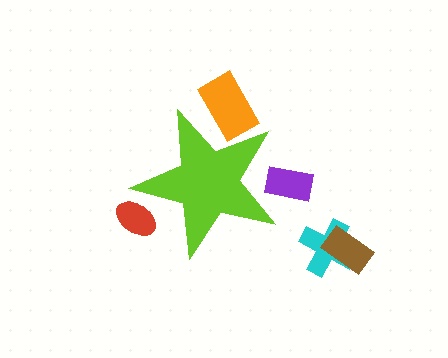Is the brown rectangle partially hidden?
No, the brown rectangle is fully visible.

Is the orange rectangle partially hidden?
Yes, the orange rectangle is partially hidden behind the lime star.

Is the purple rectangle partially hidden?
Yes, the purple rectangle is partially hidden behind the lime star.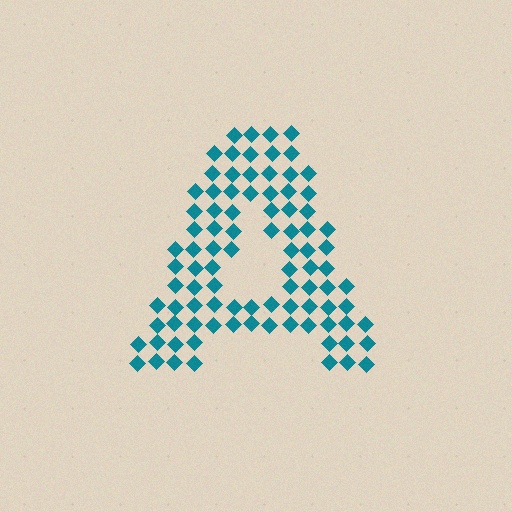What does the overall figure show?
The overall figure shows the letter A.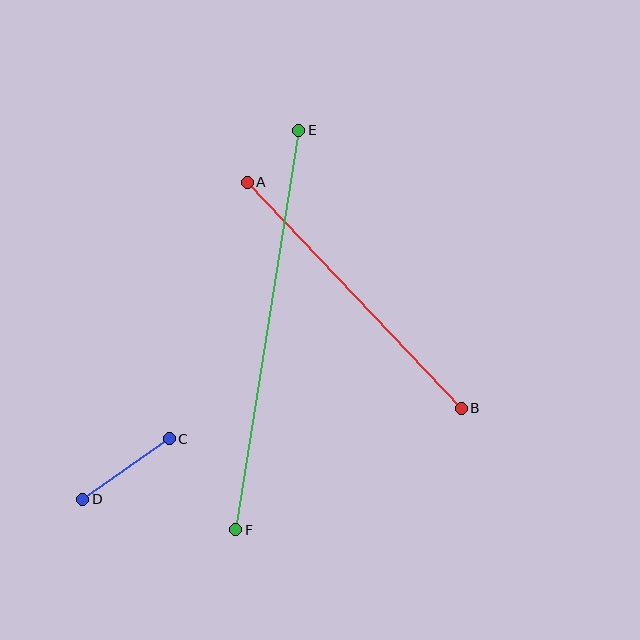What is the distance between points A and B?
The distance is approximately 311 pixels.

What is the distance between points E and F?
The distance is approximately 404 pixels.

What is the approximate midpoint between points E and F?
The midpoint is at approximately (267, 330) pixels.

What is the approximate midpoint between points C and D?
The midpoint is at approximately (126, 469) pixels.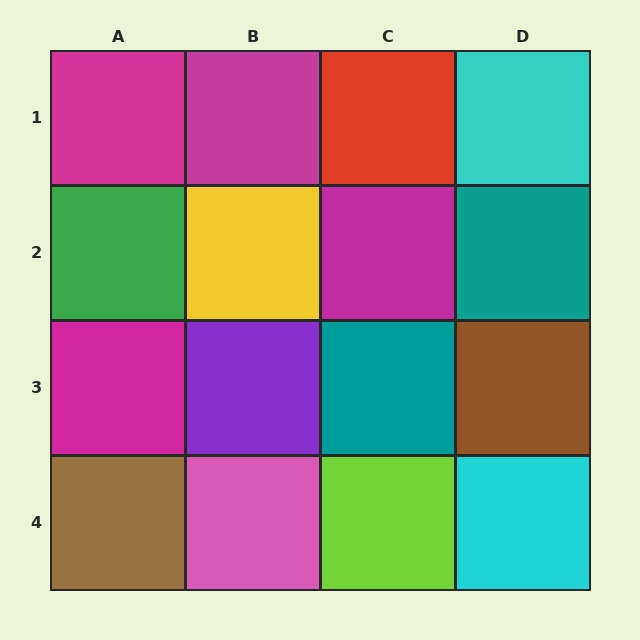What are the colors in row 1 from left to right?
Magenta, magenta, red, cyan.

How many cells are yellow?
1 cell is yellow.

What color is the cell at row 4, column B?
Pink.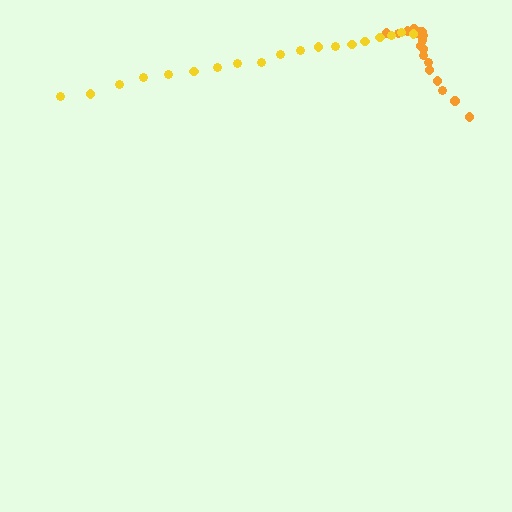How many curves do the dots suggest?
There are 2 distinct paths.